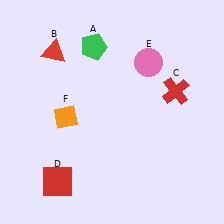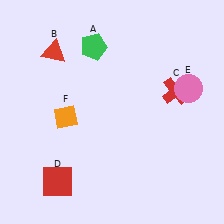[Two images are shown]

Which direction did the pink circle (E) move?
The pink circle (E) moved right.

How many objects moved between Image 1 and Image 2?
1 object moved between the two images.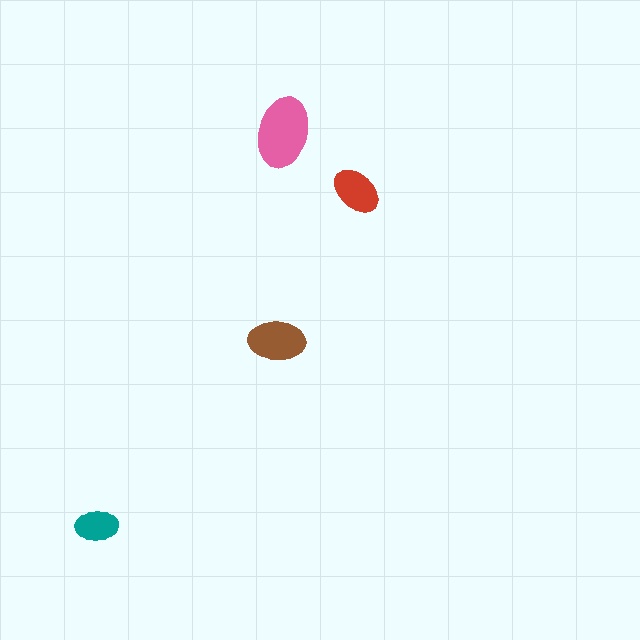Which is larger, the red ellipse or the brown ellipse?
The brown one.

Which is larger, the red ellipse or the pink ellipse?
The pink one.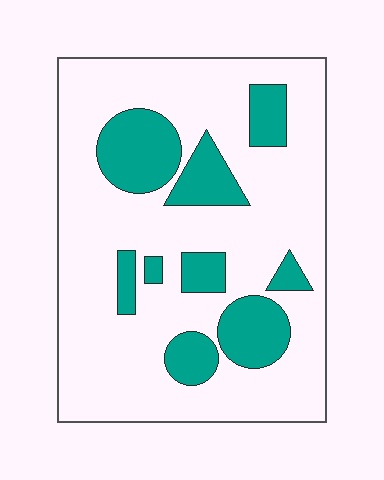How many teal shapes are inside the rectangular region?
9.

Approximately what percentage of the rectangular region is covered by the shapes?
Approximately 25%.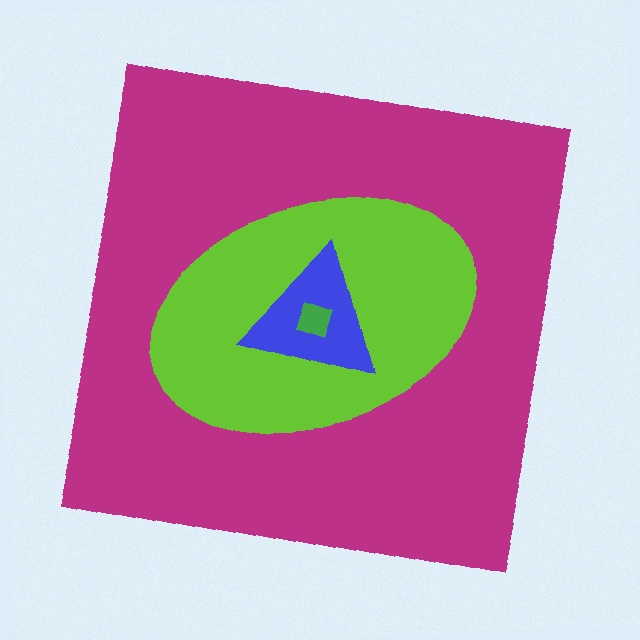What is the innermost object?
The green diamond.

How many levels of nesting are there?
4.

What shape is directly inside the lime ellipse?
The blue triangle.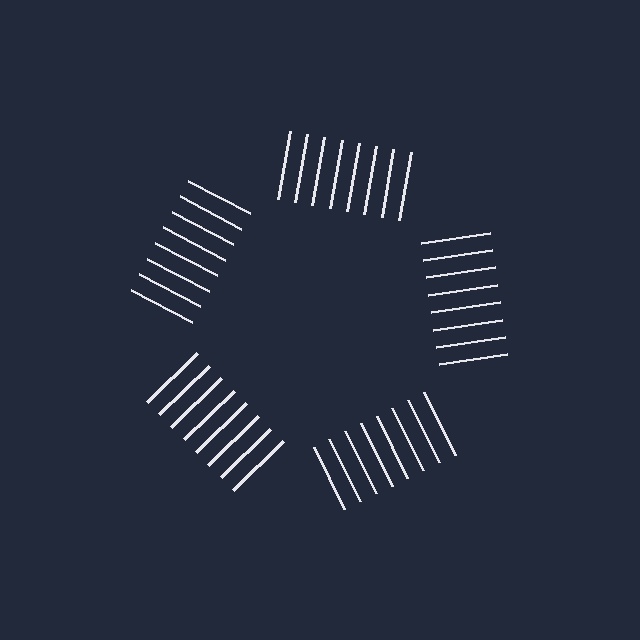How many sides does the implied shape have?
5 sides — the line-ends trace a pentagon.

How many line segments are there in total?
40 — 8 along each of the 5 edges.